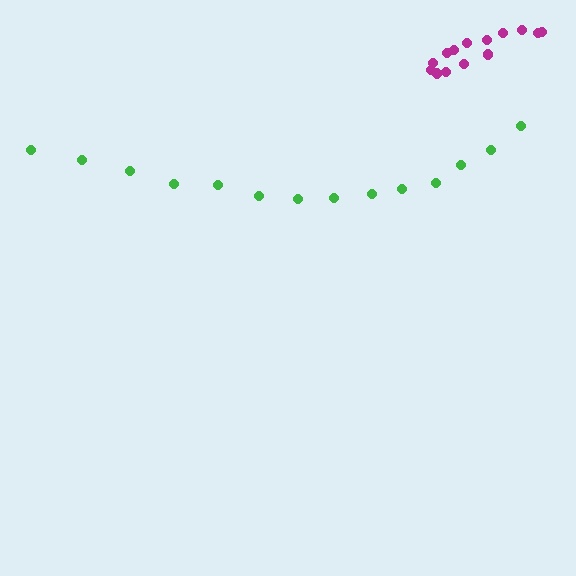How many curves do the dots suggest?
There are 2 distinct paths.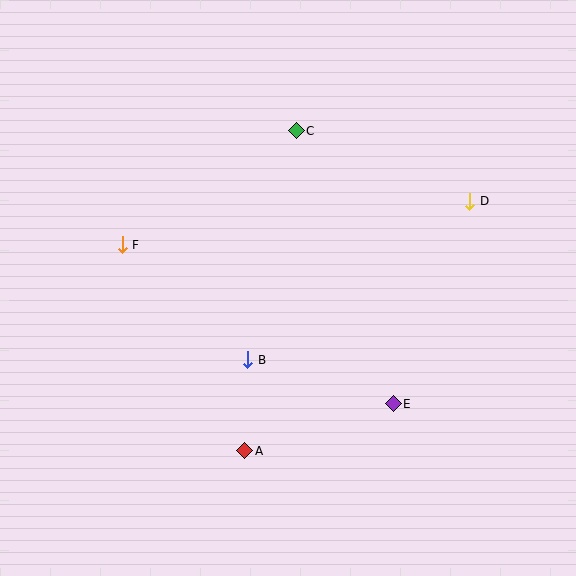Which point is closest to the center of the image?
Point B at (248, 360) is closest to the center.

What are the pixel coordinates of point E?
Point E is at (393, 404).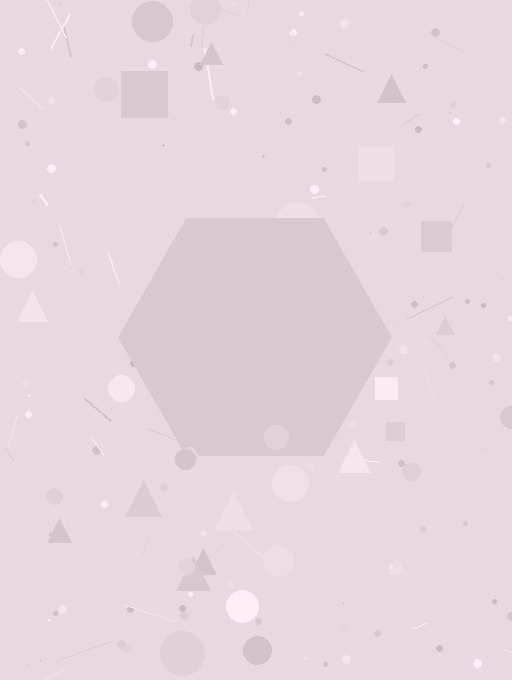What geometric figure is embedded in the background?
A hexagon is embedded in the background.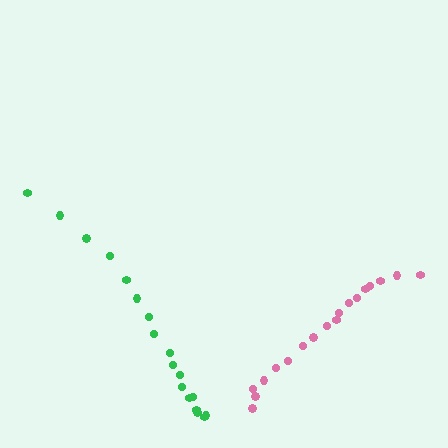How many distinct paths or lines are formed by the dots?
There are 2 distinct paths.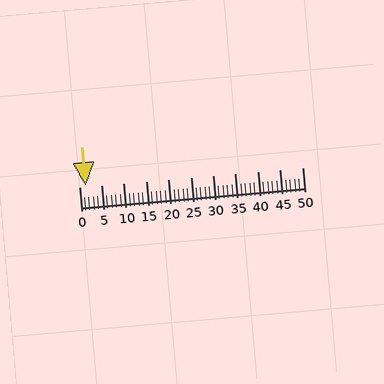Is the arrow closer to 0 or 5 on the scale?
The arrow is closer to 0.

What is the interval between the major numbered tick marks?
The major tick marks are spaced 5 units apart.